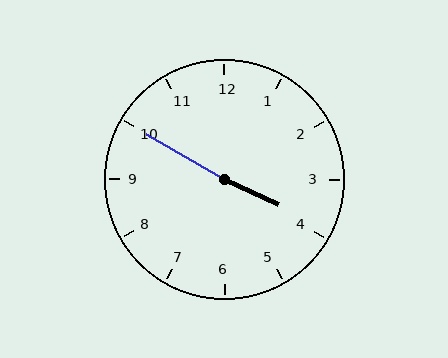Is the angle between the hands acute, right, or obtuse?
It is obtuse.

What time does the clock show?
3:50.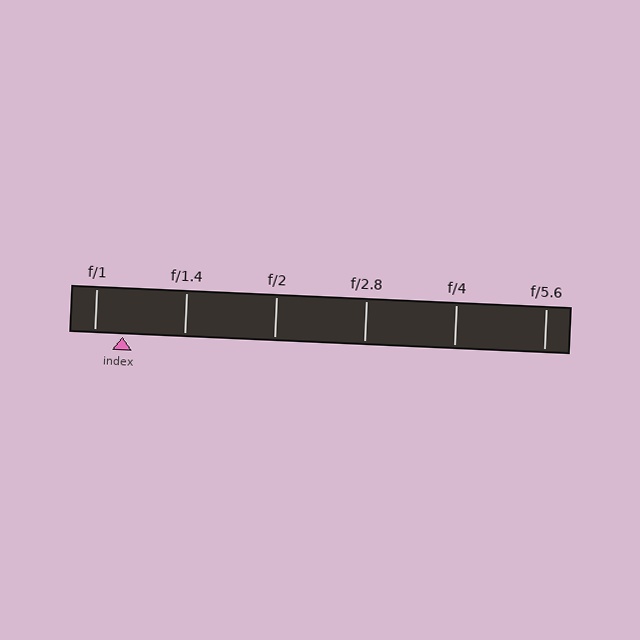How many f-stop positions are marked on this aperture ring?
There are 6 f-stop positions marked.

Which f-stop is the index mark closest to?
The index mark is closest to f/1.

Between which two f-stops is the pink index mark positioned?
The index mark is between f/1 and f/1.4.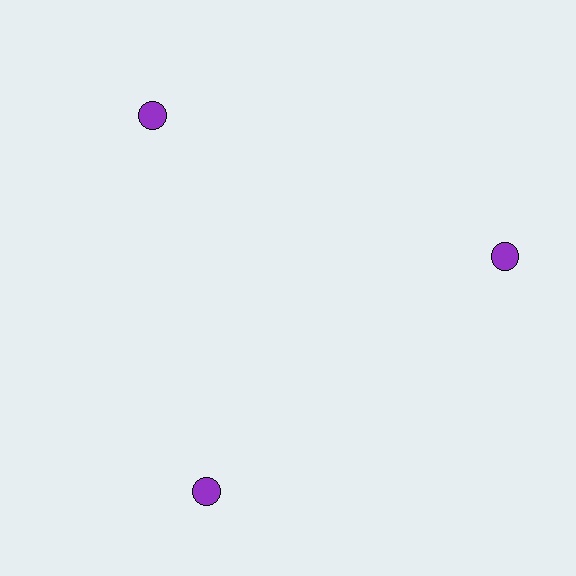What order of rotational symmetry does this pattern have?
This pattern has 3-fold rotational symmetry.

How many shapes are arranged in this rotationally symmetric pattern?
There are 3 shapes, arranged in 3 groups of 1.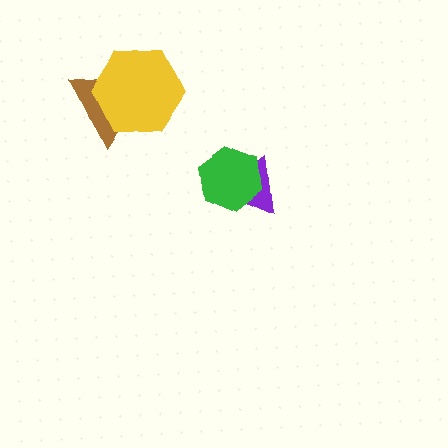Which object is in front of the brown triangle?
The yellow hexagon is in front of the brown triangle.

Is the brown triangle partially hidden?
Yes, it is partially covered by another shape.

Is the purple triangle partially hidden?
Yes, it is partially covered by another shape.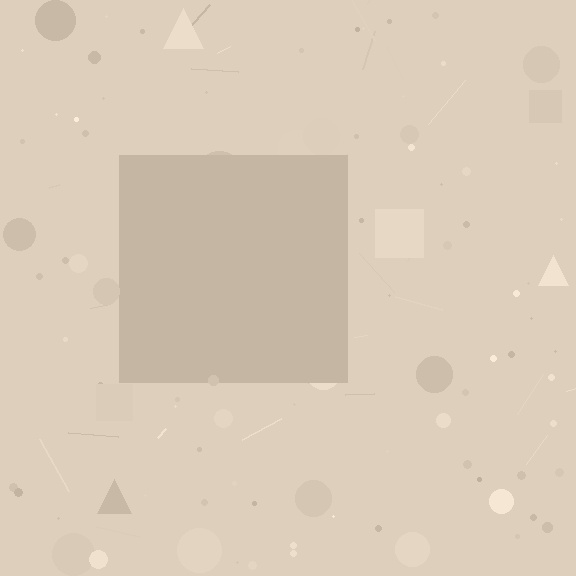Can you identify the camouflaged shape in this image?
The camouflaged shape is a square.